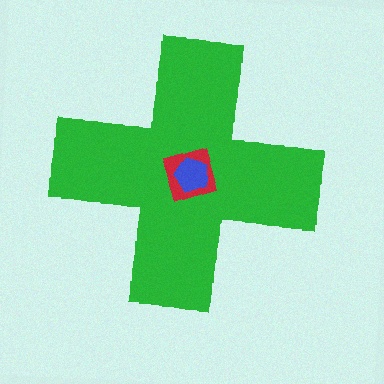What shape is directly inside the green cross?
The red diamond.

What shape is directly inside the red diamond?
The blue pentagon.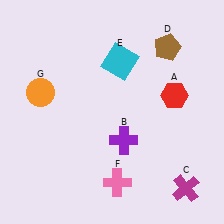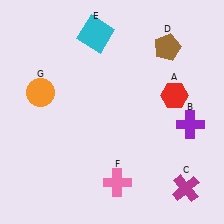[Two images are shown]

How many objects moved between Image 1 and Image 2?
2 objects moved between the two images.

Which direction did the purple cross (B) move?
The purple cross (B) moved right.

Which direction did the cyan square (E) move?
The cyan square (E) moved up.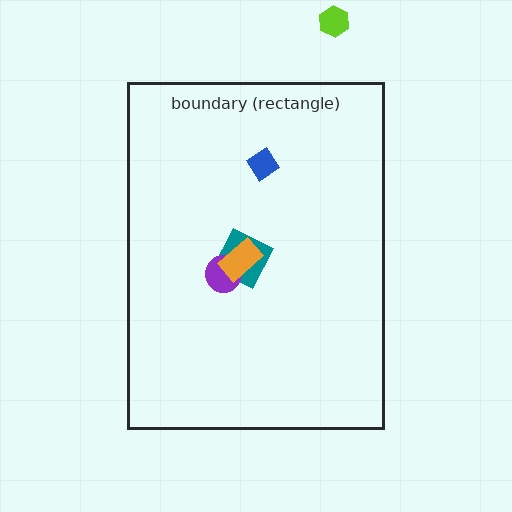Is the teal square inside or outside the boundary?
Inside.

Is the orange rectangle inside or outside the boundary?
Inside.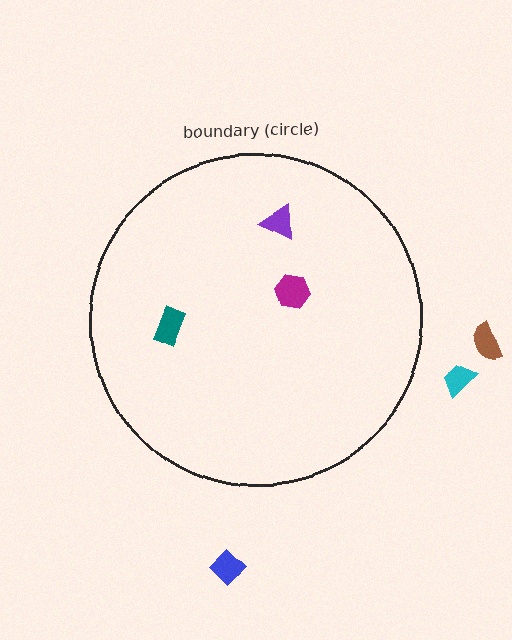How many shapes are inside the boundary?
3 inside, 3 outside.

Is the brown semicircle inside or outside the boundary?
Outside.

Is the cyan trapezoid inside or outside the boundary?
Outside.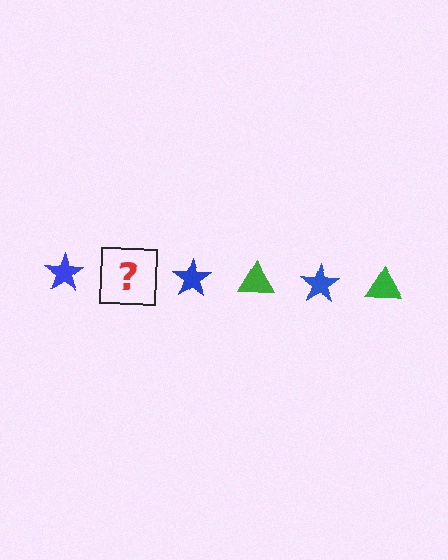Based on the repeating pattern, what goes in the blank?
The blank should be a green triangle.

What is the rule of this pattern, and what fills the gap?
The rule is that the pattern alternates between blue star and green triangle. The gap should be filled with a green triangle.